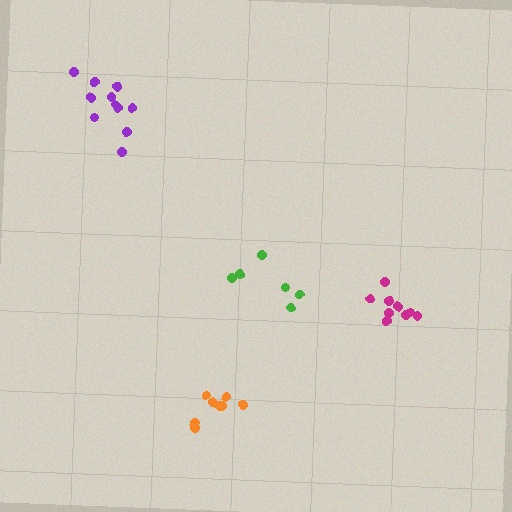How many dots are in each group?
Group 1: 11 dots, Group 2: 6 dots, Group 3: 8 dots, Group 4: 9 dots (34 total).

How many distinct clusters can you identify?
There are 4 distinct clusters.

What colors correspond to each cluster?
The clusters are colored: purple, green, orange, magenta.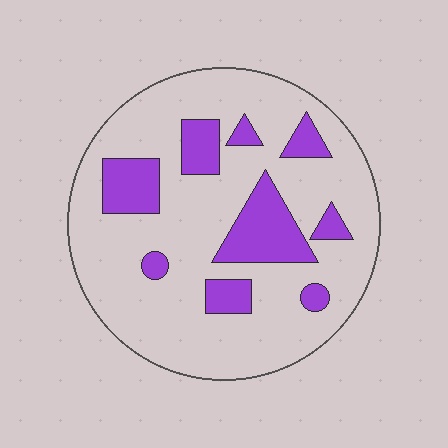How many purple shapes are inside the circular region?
9.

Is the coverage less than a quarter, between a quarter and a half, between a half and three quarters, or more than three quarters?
Less than a quarter.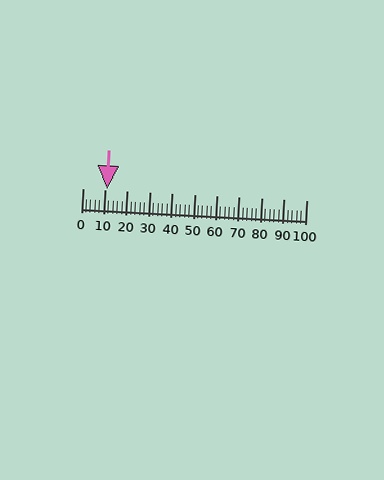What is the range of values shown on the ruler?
The ruler shows values from 0 to 100.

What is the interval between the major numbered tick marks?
The major tick marks are spaced 10 units apart.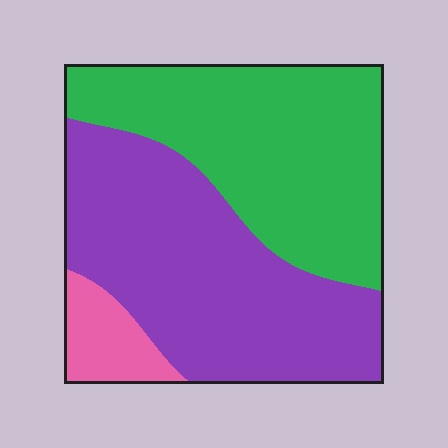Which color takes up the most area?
Purple, at roughly 50%.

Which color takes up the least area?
Pink, at roughly 10%.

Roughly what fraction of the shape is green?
Green covers about 45% of the shape.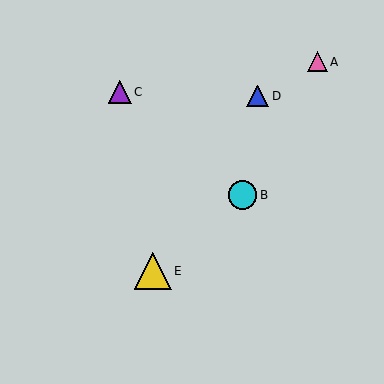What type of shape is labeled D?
Shape D is a blue triangle.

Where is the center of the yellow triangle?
The center of the yellow triangle is at (153, 271).